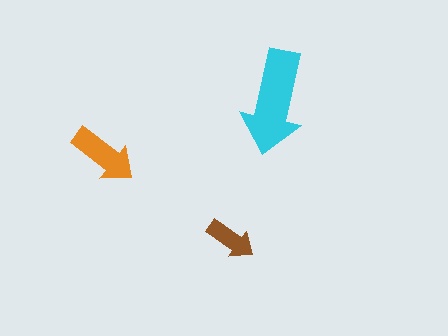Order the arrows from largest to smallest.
the cyan one, the orange one, the brown one.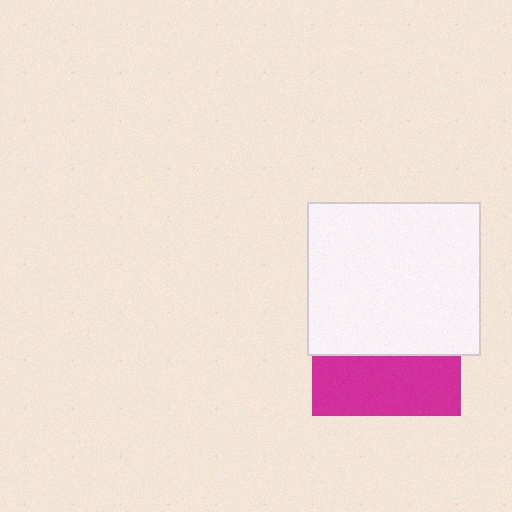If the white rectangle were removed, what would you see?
You would see the complete magenta square.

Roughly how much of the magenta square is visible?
A small part of it is visible (roughly 41%).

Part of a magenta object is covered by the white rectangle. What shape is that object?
It is a square.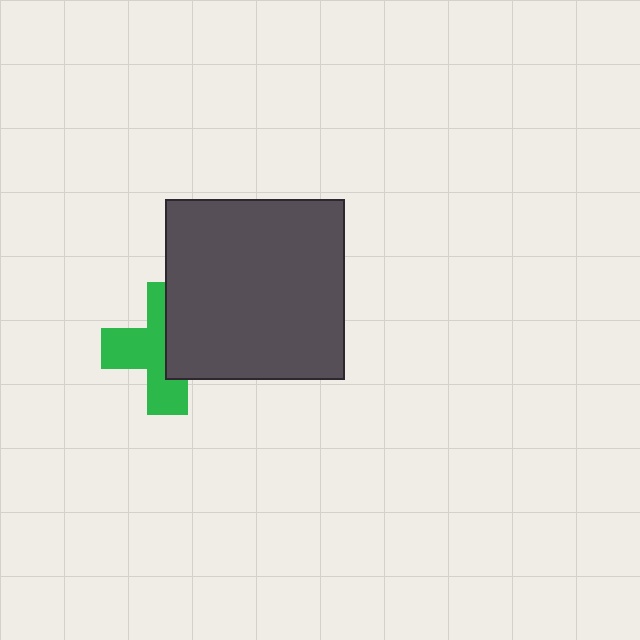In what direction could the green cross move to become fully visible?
The green cross could move left. That would shift it out from behind the dark gray square entirely.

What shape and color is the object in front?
The object in front is a dark gray square.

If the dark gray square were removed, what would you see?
You would see the complete green cross.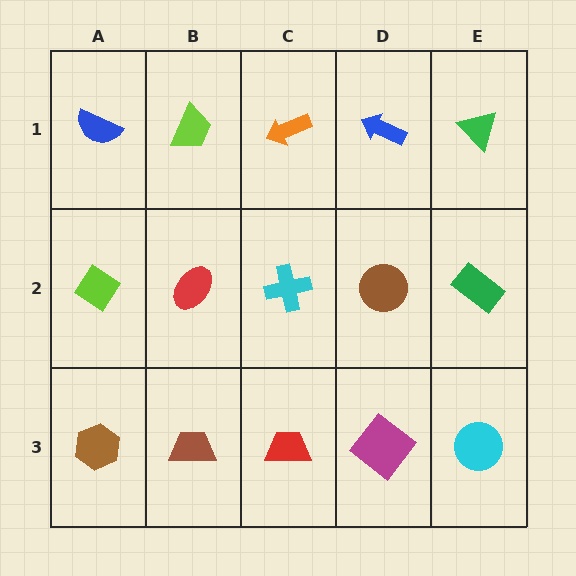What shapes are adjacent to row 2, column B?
A lime trapezoid (row 1, column B), a brown trapezoid (row 3, column B), a lime diamond (row 2, column A), a cyan cross (row 2, column C).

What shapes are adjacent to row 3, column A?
A lime diamond (row 2, column A), a brown trapezoid (row 3, column B).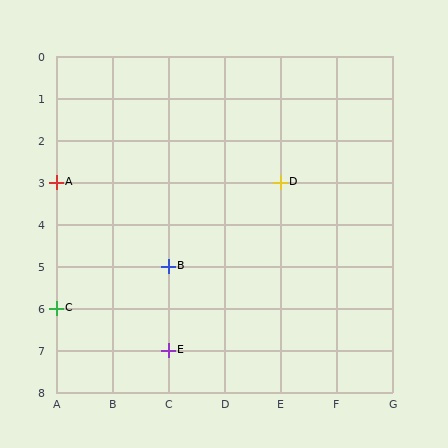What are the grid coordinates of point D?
Point D is at grid coordinates (E, 3).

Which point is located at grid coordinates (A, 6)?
Point C is at (A, 6).